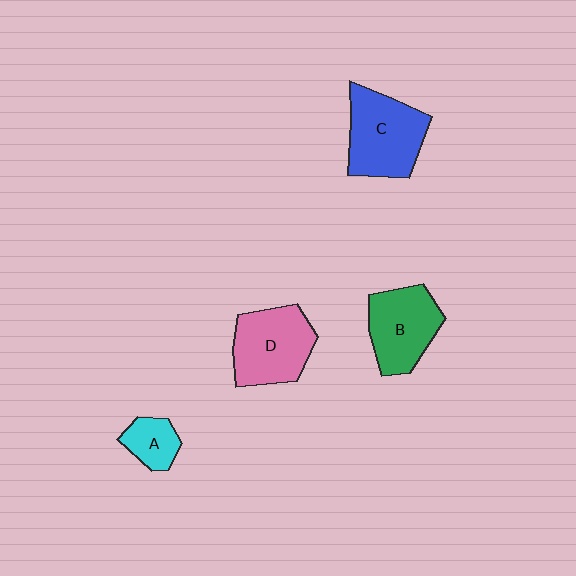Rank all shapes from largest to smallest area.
From largest to smallest: C (blue), D (pink), B (green), A (cyan).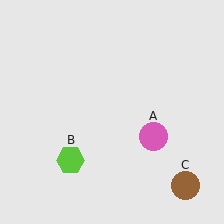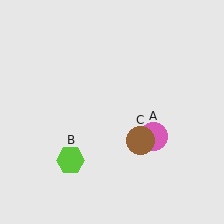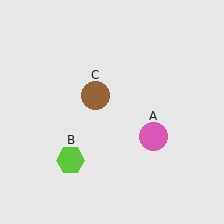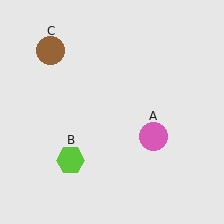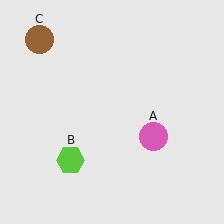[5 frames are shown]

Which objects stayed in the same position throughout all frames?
Pink circle (object A) and lime hexagon (object B) remained stationary.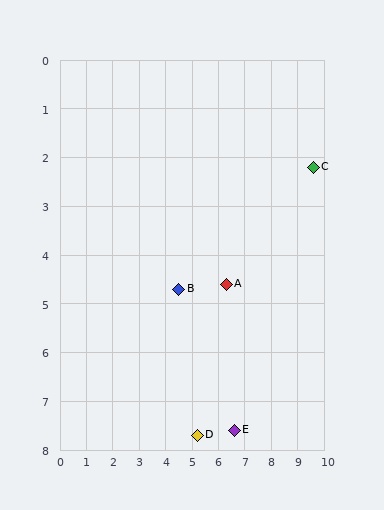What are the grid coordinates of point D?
Point D is at approximately (5.2, 7.7).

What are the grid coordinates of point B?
Point B is at approximately (4.5, 4.7).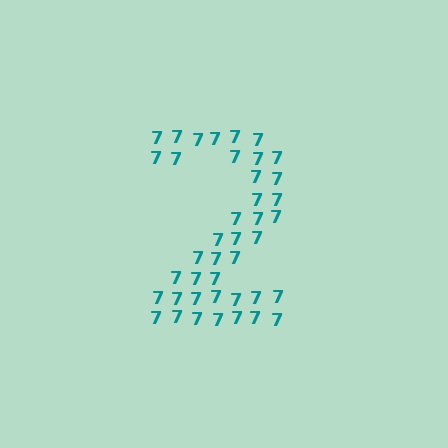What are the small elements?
The small elements are digit 7's.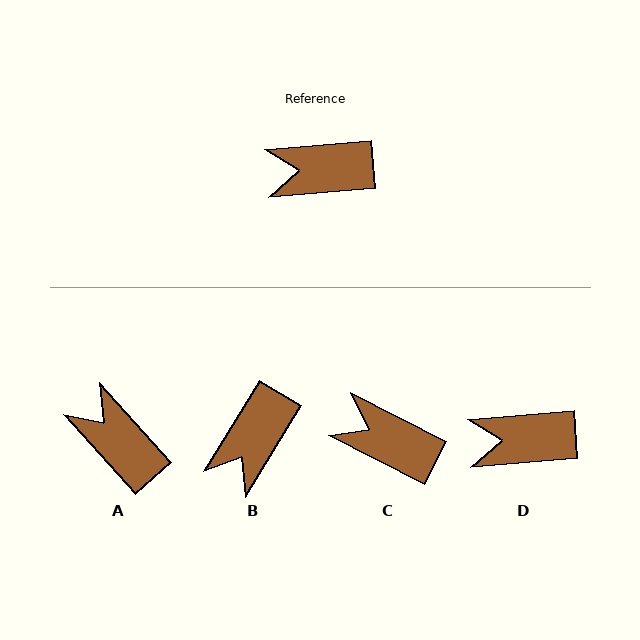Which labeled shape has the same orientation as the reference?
D.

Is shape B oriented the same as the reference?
No, it is off by about 54 degrees.